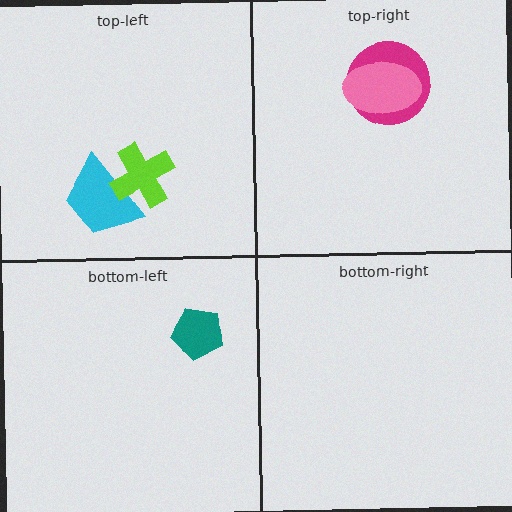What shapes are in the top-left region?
The cyan trapezoid, the lime cross.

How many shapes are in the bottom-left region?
1.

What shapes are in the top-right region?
The magenta circle, the pink ellipse.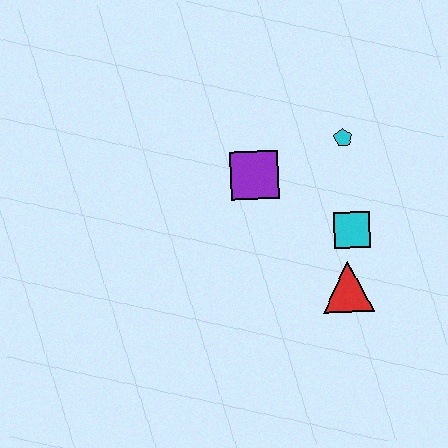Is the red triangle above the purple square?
No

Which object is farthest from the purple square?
The red triangle is farthest from the purple square.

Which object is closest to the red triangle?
The cyan square is closest to the red triangle.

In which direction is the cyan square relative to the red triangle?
The cyan square is above the red triangle.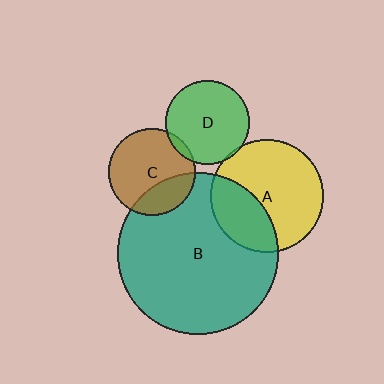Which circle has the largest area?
Circle B (teal).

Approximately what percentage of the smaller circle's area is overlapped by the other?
Approximately 25%.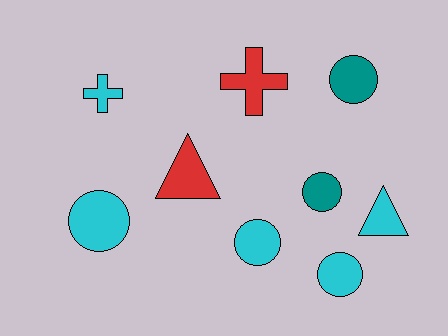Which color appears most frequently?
Cyan, with 5 objects.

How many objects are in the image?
There are 9 objects.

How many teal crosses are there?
There are no teal crosses.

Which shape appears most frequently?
Circle, with 5 objects.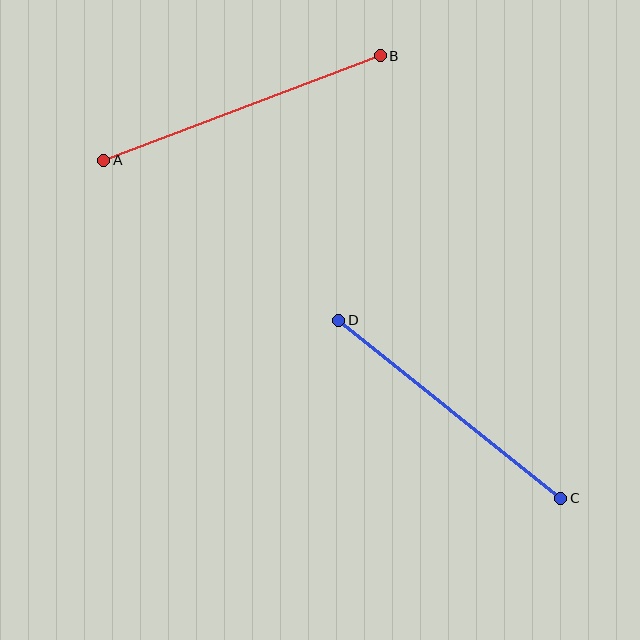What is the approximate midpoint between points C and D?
The midpoint is at approximately (450, 409) pixels.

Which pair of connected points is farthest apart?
Points A and B are farthest apart.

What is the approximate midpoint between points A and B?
The midpoint is at approximately (242, 108) pixels.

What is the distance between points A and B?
The distance is approximately 296 pixels.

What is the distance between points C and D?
The distance is approximately 285 pixels.